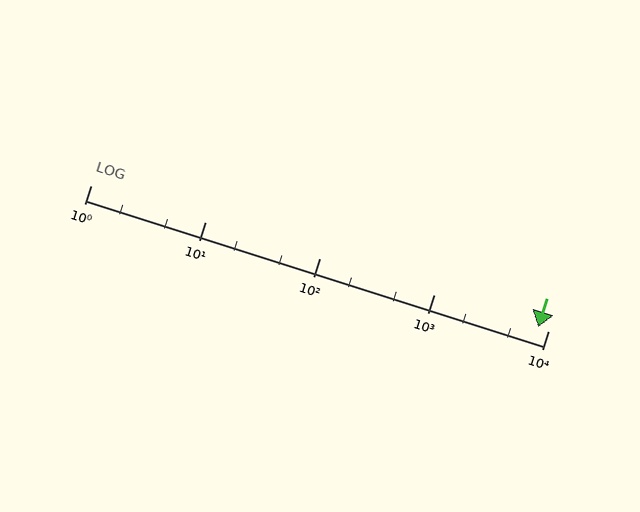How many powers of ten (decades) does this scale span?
The scale spans 4 decades, from 1 to 10000.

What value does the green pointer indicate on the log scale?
The pointer indicates approximately 8100.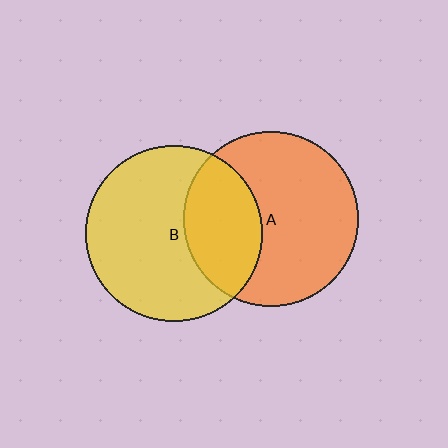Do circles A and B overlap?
Yes.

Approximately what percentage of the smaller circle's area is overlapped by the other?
Approximately 35%.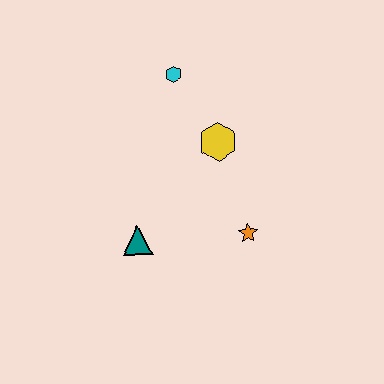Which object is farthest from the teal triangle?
The cyan hexagon is farthest from the teal triangle.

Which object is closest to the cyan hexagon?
The yellow hexagon is closest to the cyan hexagon.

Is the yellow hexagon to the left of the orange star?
Yes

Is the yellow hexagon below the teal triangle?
No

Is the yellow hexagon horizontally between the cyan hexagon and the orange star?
Yes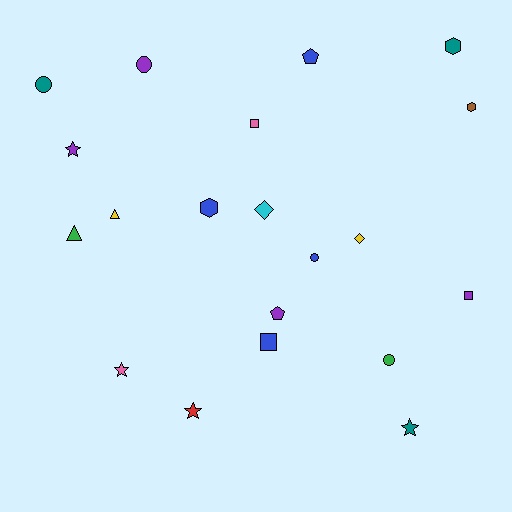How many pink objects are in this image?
There are 2 pink objects.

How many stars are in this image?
There are 4 stars.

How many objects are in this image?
There are 20 objects.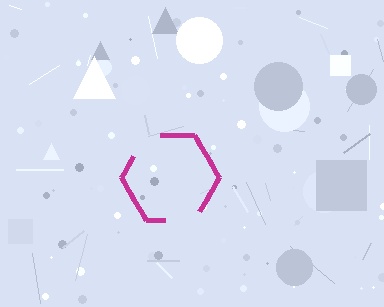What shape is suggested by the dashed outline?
The dashed outline suggests a hexagon.